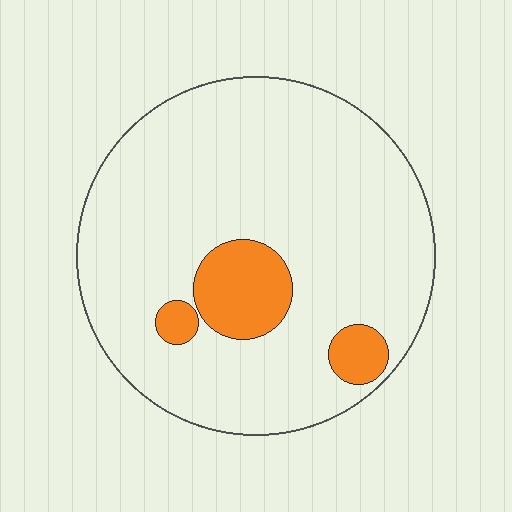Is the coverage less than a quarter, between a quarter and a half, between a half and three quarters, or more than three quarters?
Less than a quarter.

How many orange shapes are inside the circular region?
3.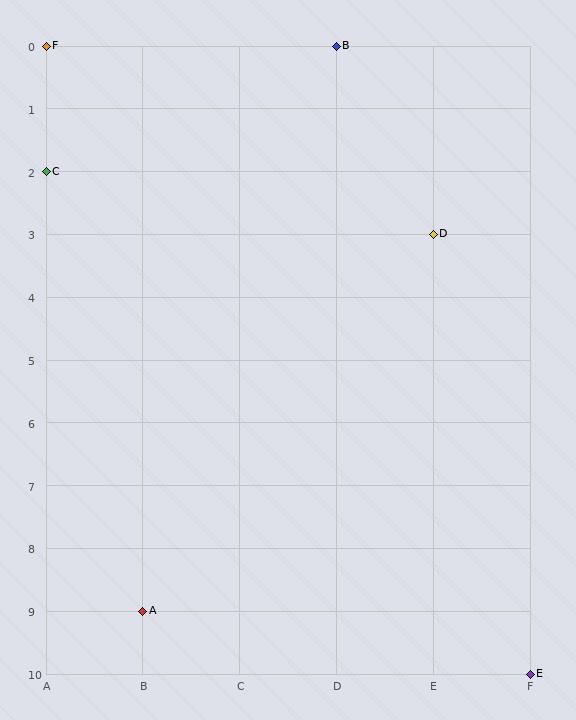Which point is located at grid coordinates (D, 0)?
Point B is at (D, 0).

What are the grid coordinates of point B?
Point B is at grid coordinates (D, 0).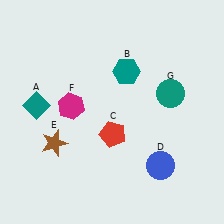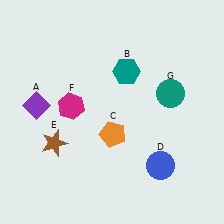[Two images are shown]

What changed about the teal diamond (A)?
In Image 1, A is teal. In Image 2, it changed to purple.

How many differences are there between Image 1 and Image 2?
There are 2 differences between the two images.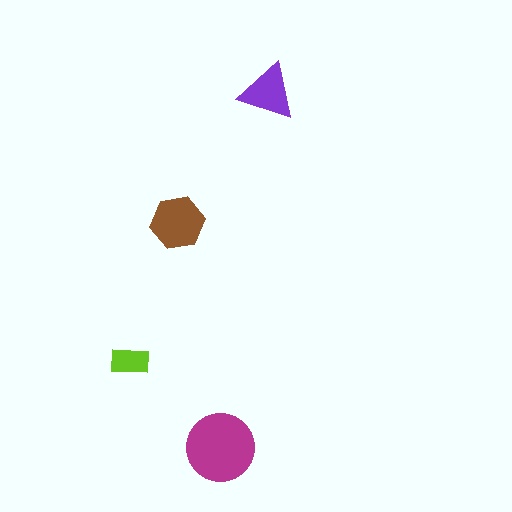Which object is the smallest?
The lime rectangle.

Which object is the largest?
The magenta circle.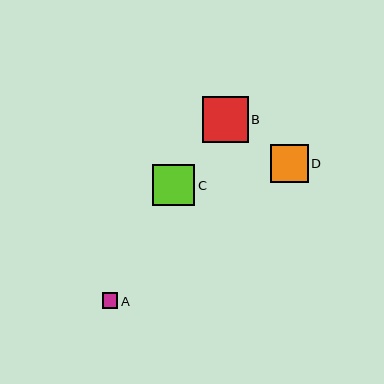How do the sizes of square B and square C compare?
Square B and square C are approximately the same size.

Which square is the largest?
Square B is the largest with a size of approximately 45 pixels.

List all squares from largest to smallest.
From largest to smallest: B, C, D, A.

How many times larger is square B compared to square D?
Square B is approximately 1.2 times the size of square D.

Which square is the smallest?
Square A is the smallest with a size of approximately 15 pixels.